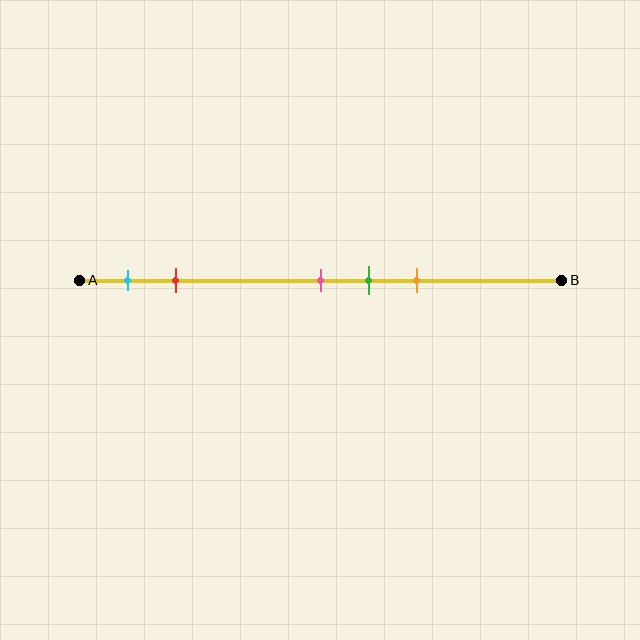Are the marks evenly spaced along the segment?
No, the marks are not evenly spaced.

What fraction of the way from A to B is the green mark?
The green mark is approximately 60% (0.6) of the way from A to B.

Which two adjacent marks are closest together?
The pink and green marks are the closest adjacent pair.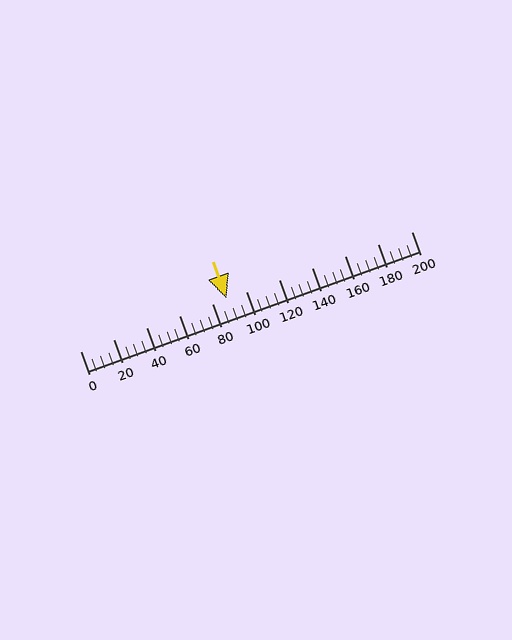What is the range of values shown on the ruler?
The ruler shows values from 0 to 200.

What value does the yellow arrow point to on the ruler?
The yellow arrow points to approximately 89.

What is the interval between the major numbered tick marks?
The major tick marks are spaced 20 units apart.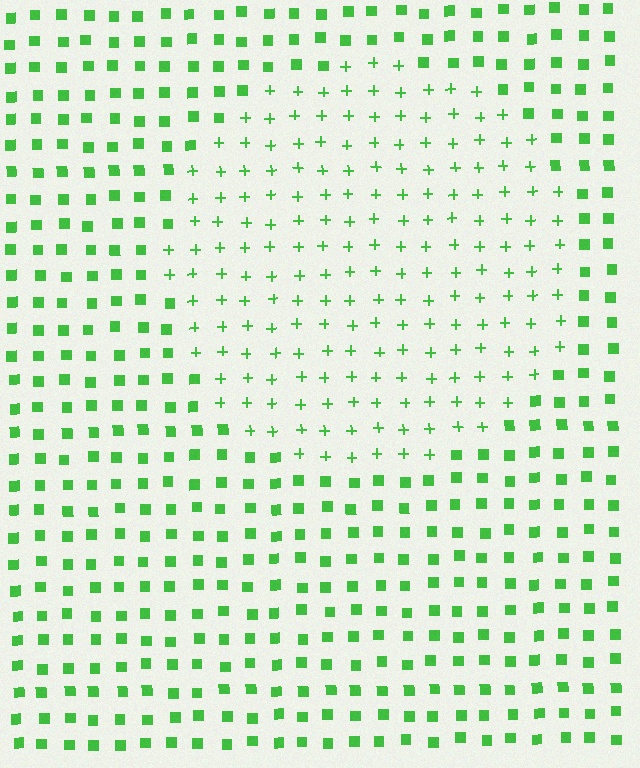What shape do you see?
I see a circle.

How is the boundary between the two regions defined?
The boundary is defined by a change in element shape: plus signs inside vs. squares outside. All elements share the same color and spacing.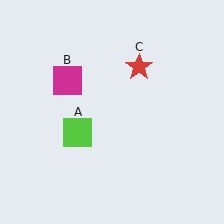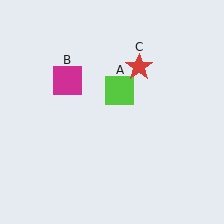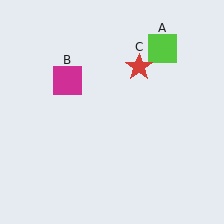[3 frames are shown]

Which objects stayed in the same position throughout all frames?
Magenta square (object B) and red star (object C) remained stationary.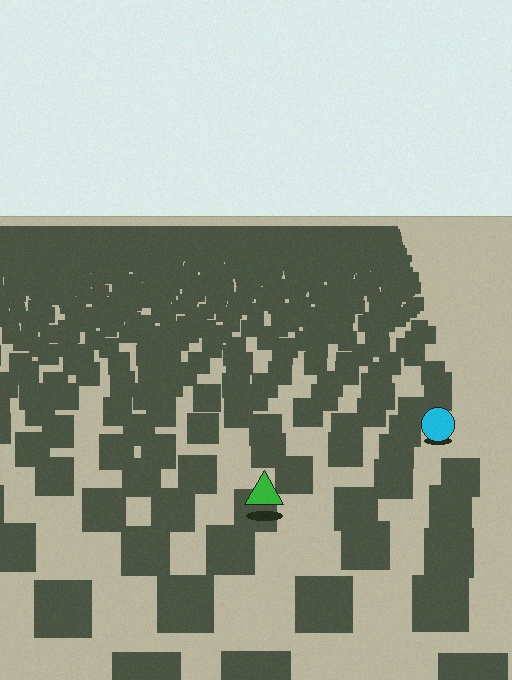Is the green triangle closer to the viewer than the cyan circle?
Yes. The green triangle is closer — you can tell from the texture gradient: the ground texture is coarser near it.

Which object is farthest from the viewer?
The cyan circle is farthest from the viewer. It appears smaller and the ground texture around it is denser.